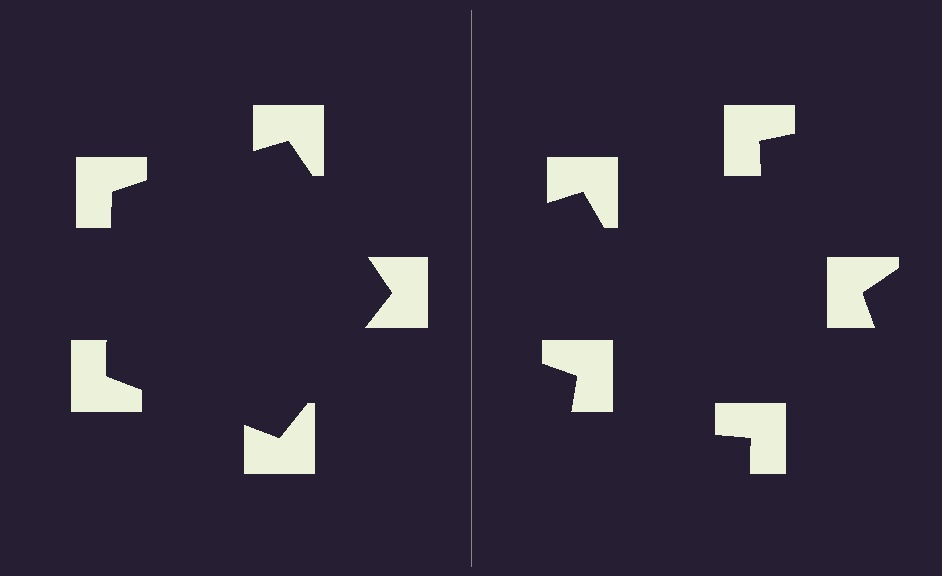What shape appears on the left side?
An illusory pentagon.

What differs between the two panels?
The notched squares are positioned identically on both sides; only the wedge orientations differ. On the left they align to a pentagon; on the right they are misaligned.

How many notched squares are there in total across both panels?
10 — 5 on each side.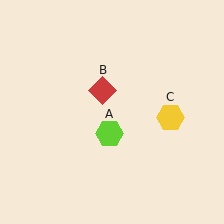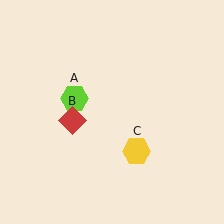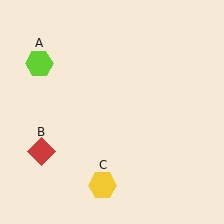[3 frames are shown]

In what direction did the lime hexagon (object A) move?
The lime hexagon (object A) moved up and to the left.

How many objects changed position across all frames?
3 objects changed position: lime hexagon (object A), red diamond (object B), yellow hexagon (object C).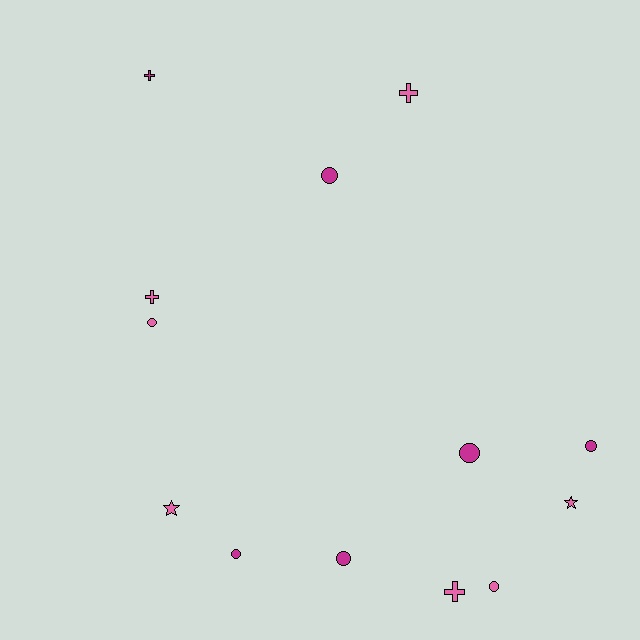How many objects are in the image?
There are 13 objects.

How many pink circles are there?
There are 2 pink circles.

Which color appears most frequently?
Pink, with 7 objects.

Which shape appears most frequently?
Circle, with 7 objects.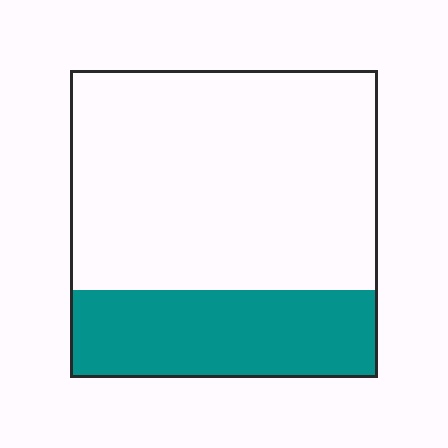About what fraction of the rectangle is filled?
About one quarter (1/4).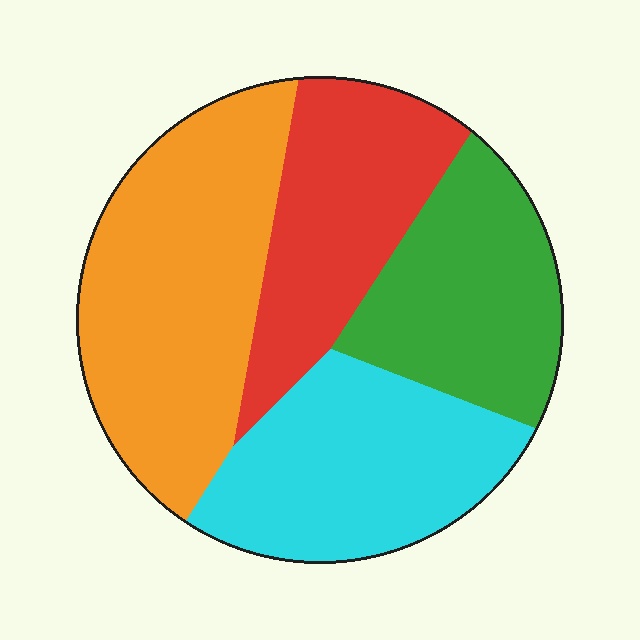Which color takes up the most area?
Orange, at roughly 35%.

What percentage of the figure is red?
Red takes up about one fifth (1/5) of the figure.